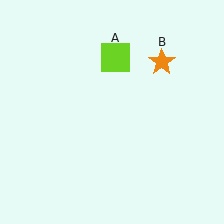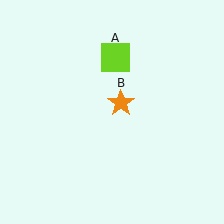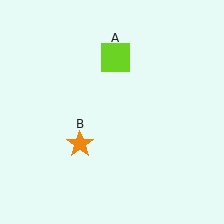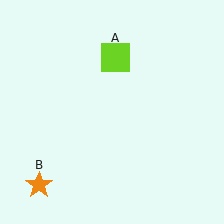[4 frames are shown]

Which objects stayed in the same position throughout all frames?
Lime square (object A) remained stationary.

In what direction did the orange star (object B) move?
The orange star (object B) moved down and to the left.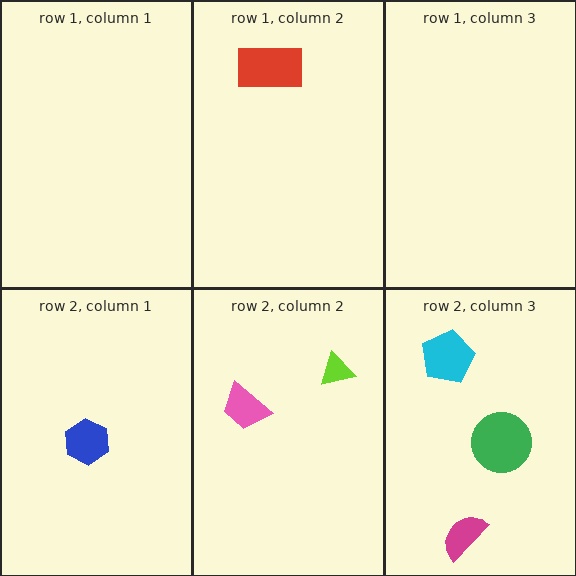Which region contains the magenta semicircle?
The row 2, column 3 region.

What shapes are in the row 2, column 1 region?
The blue hexagon.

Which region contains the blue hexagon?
The row 2, column 1 region.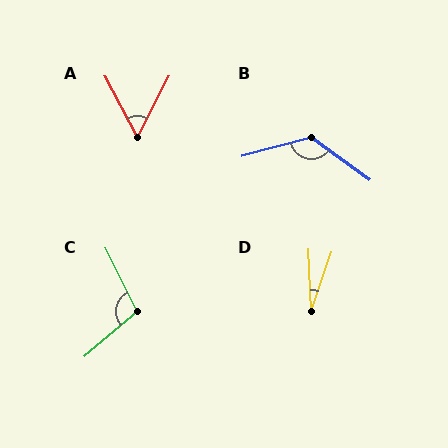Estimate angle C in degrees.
Approximately 104 degrees.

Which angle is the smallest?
D, at approximately 21 degrees.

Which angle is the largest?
B, at approximately 129 degrees.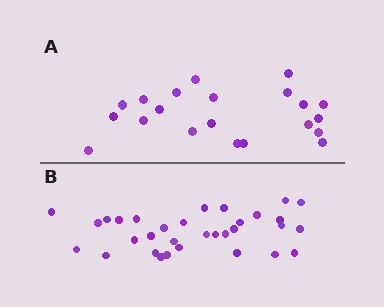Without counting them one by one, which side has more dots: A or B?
Region B (the bottom region) has more dots.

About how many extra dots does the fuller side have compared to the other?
Region B has roughly 12 or so more dots than region A.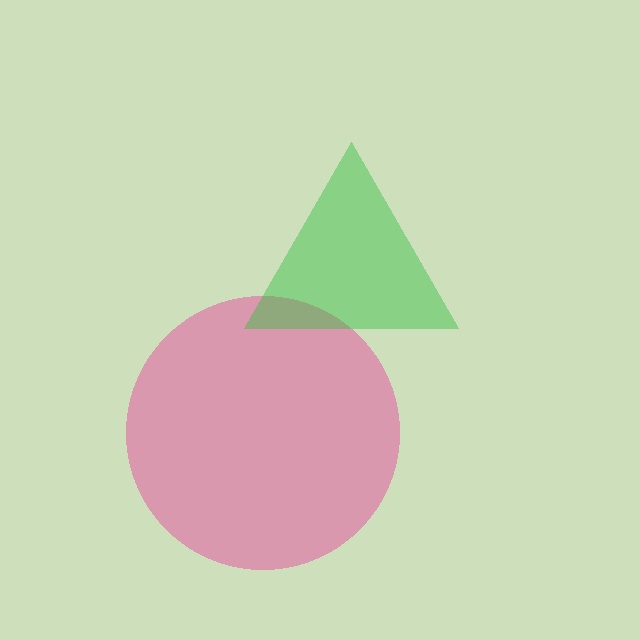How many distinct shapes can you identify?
There are 2 distinct shapes: a pink circle, a green triangle.